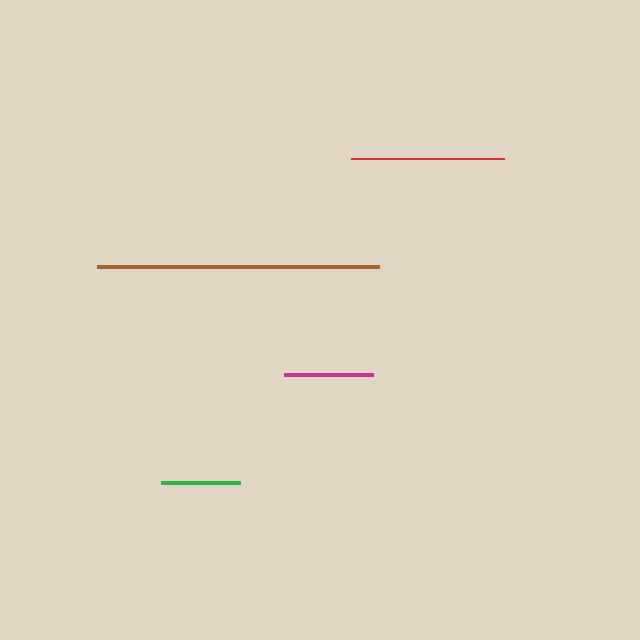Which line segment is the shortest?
The green line is the shortest at approximately 79 pixels.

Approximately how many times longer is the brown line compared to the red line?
The brown line is approximately 1.8 times the length of the red line.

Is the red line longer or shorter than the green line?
The red line is longer than the green line.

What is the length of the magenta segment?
The magenta segment is approximately 89 pixels long.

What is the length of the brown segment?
The brown segment is approximately 282 pixels long.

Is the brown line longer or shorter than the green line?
The brown line is longer than the green line.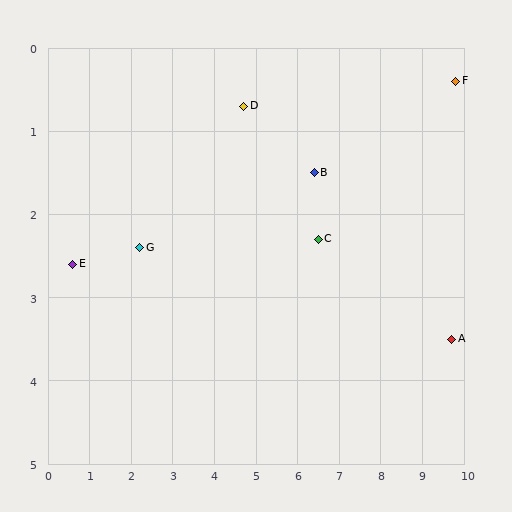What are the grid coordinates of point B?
Point B is at approximately (6.4, 1.5).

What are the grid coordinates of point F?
Point F is at approximately (9.8, 0.4).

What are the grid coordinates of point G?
Point G is at approximately (2.2, 2.4).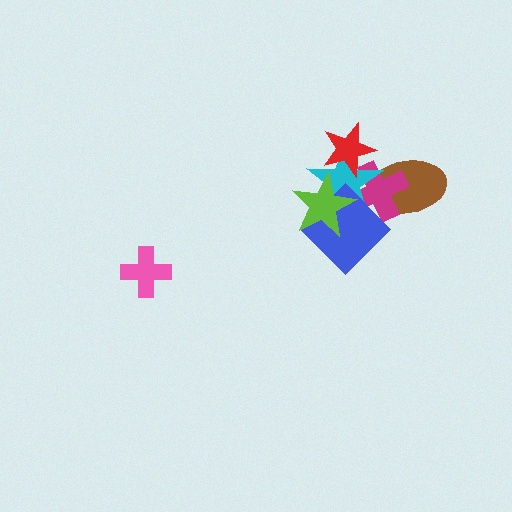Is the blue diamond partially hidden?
Yes, it is partially covered by another shape.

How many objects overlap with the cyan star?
5 objects overlap with the cyan star.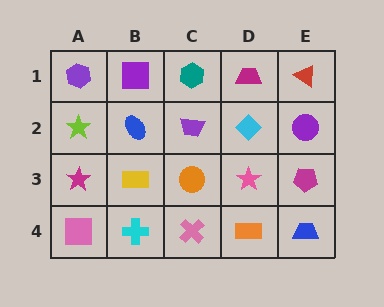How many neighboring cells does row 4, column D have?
3.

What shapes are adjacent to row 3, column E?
A purple circle (row 2, column E), a blue trapezoid (row 4, column E), a pink star (row 3, column D).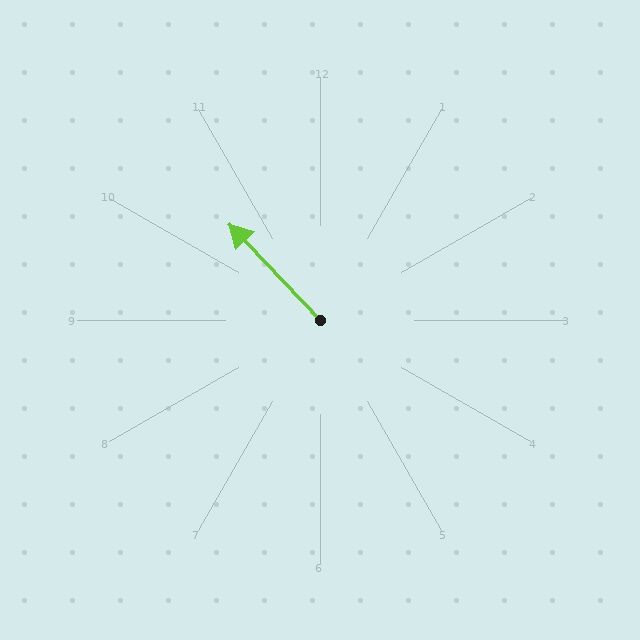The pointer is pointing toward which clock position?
Roughly 11 o'clock.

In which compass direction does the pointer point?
Northwest.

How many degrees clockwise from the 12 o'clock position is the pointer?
Approximately 316 degrees.